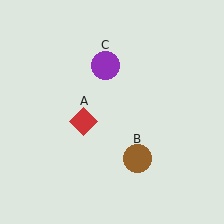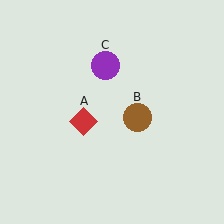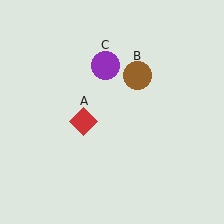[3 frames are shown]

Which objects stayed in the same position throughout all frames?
Red diamond (object A) and purple circle (object C) remained stationary.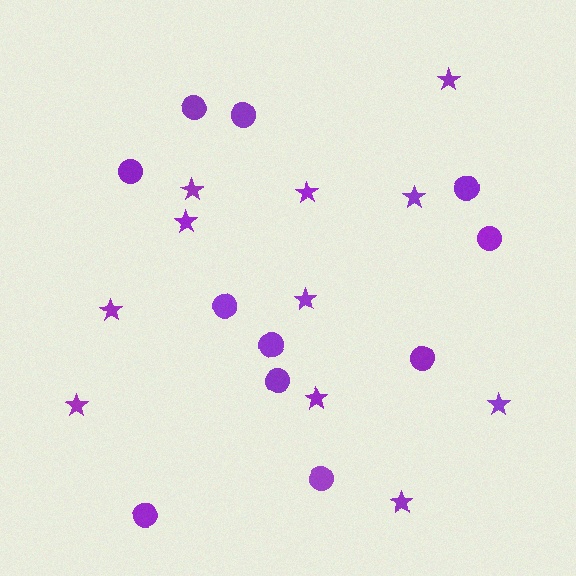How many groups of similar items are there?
There are 2 groups: one group of circles (11) and one group of stars (11).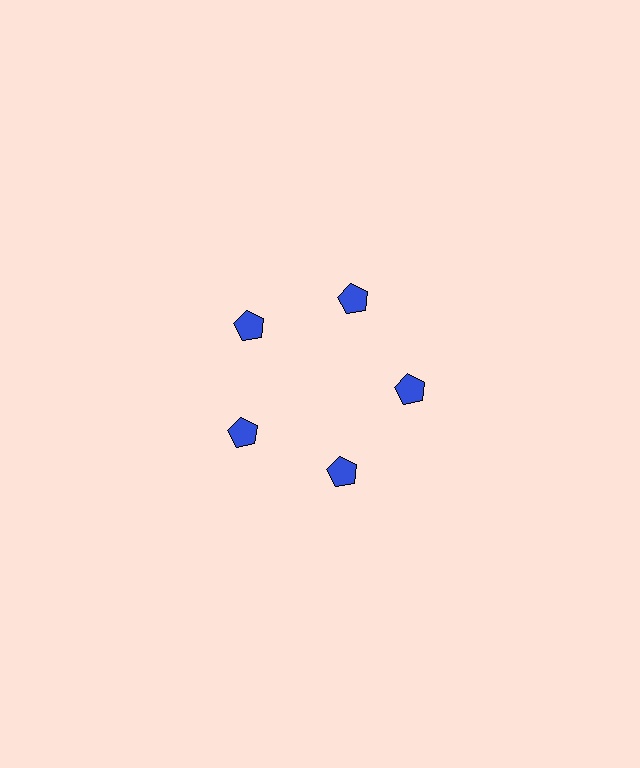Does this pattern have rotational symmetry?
Yes, this pattern has 5-fold rotational symmetry. It looks the same after rotating 72 degrees around the center.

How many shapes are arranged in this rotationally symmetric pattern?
There are 5 shapes, arranged in 5 groups of 1.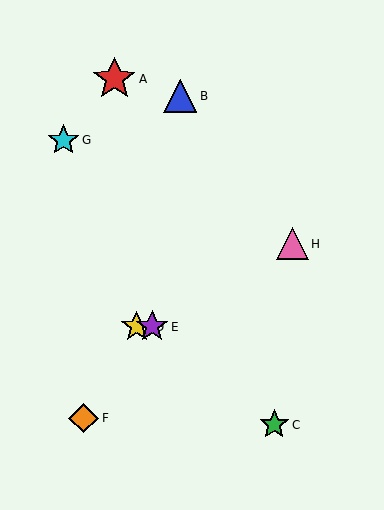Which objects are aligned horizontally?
Objects D, E are aligned horizontally.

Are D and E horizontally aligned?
Yes, both are at y≈327.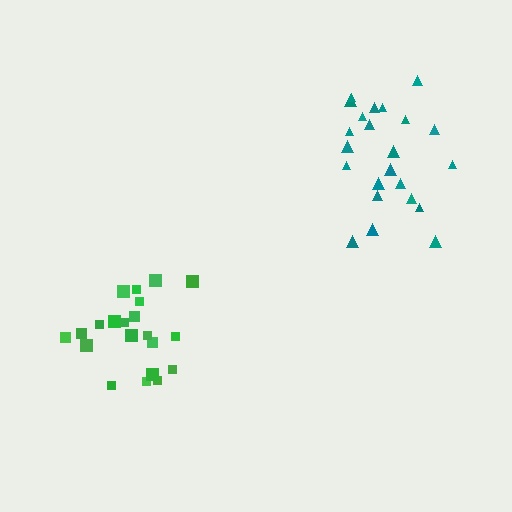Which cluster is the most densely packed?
Green.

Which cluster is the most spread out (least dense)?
Teal.